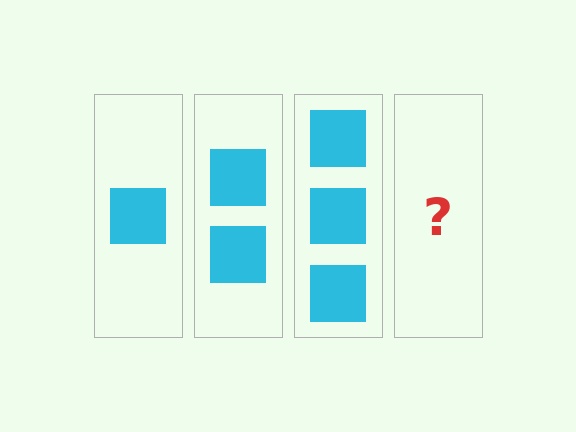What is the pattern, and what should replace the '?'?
The pattern is that each step adds one more square. The '?' should be 4 squares.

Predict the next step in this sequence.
The next step is 4 squares.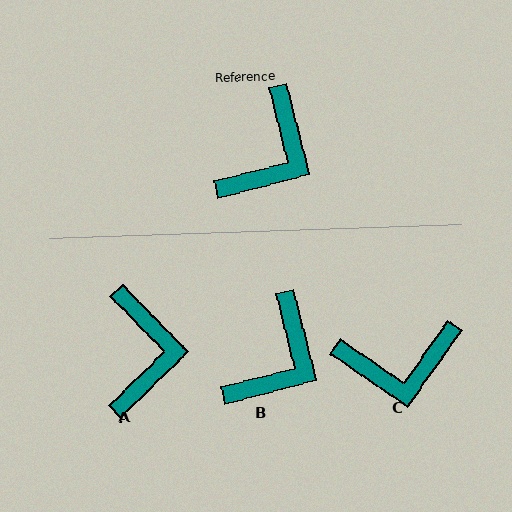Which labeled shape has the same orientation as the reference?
B.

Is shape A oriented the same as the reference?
No, it is off by about 30 degrees.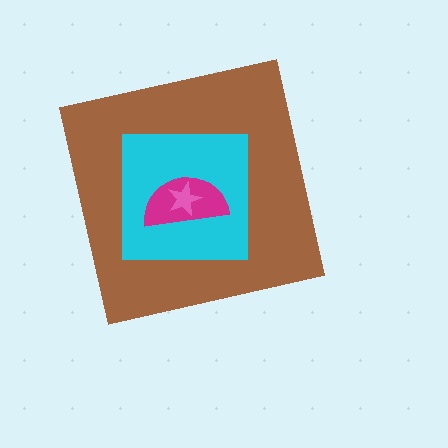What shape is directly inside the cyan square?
The magenta semicircle.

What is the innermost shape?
The pink star.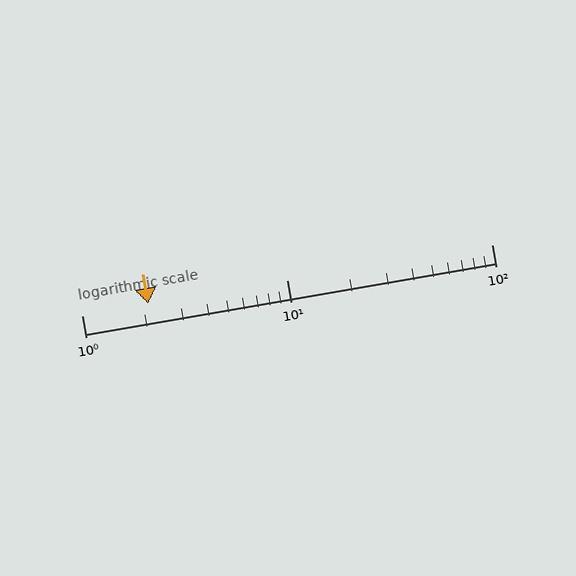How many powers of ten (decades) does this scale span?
The scale spans 2 decades, from 1 to 100.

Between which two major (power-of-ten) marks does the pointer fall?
The pointer is between 1 and 10.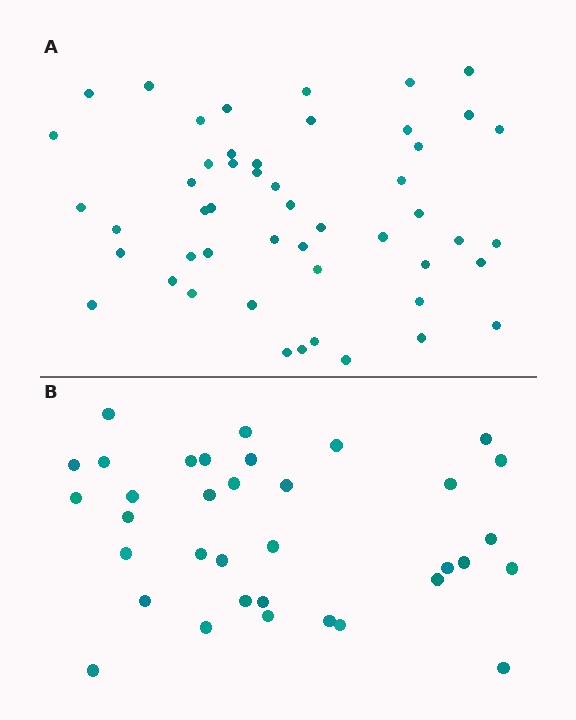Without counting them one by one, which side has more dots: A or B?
Region A (the top region) has more dots.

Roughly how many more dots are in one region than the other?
Region A has approximately 15 more dots than region B.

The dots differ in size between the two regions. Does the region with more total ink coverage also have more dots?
No. Region B has more total ink coverage because its dots are larger, but region A actually contains more individual dots. Total area can be misleading — the number of items is what matters here.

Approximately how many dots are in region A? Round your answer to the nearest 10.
About 50 dots.